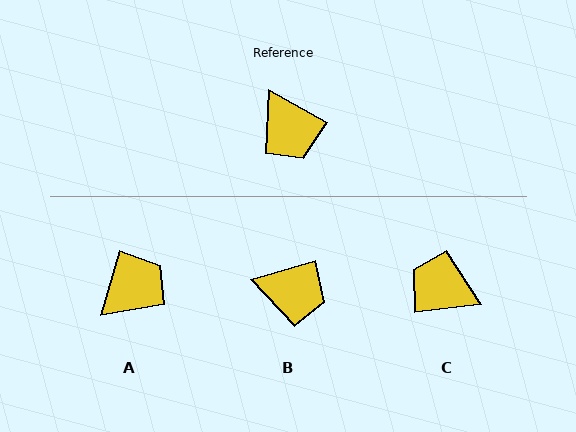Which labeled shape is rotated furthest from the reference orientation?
C, about 144 degrees away.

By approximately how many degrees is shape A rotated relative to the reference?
Approximately 103 degrees counter-clockwise.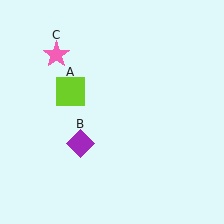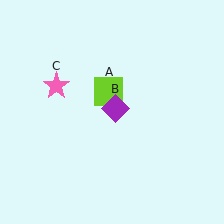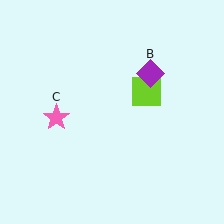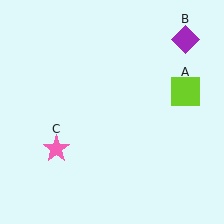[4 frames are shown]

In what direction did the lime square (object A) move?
The lime square (object A) moved right.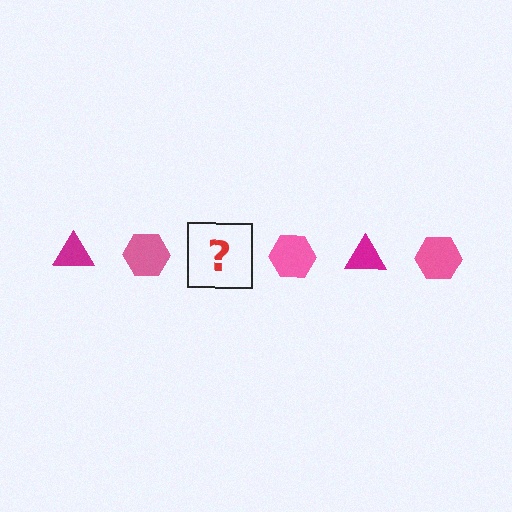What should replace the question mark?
The question mark should be replaced with a magenta triangle.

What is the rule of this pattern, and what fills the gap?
The rule is that the pattern alternates between magenta triangle and pink hexagon. The gap should be filled with a magenta triangle.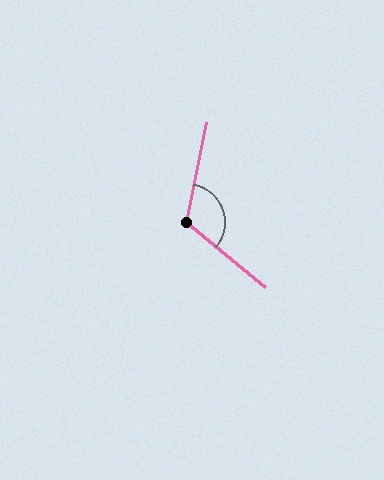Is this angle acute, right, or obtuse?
It is obtuse.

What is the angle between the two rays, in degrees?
Approximately 118 degrees.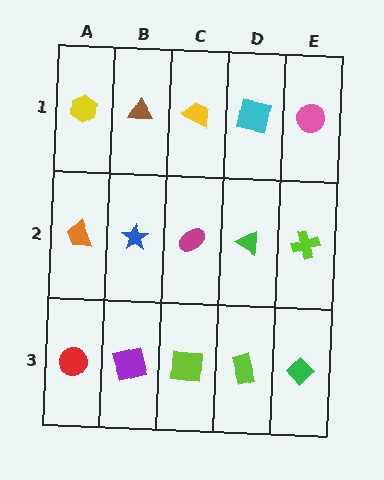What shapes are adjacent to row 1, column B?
A blue star (row 2, column B), a yellow hexagon (row 1, column A), a yellow trapezoid (row 1, column C).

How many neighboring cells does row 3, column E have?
2.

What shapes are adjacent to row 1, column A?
An orange trapezoid (row 2, column A), a brown triangle (row 1, column B).